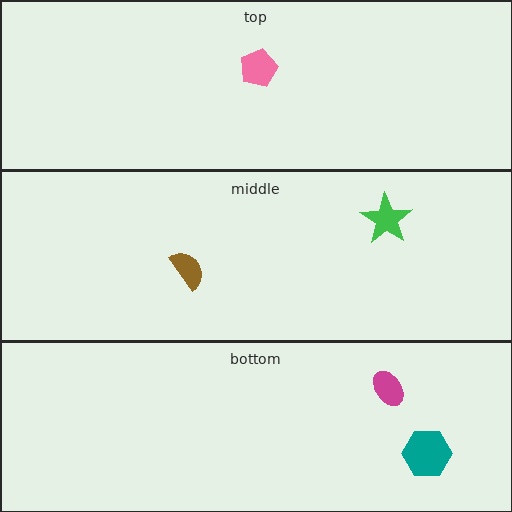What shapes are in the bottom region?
The magenta ellipse, the teal hexagon.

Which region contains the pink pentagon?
The top region.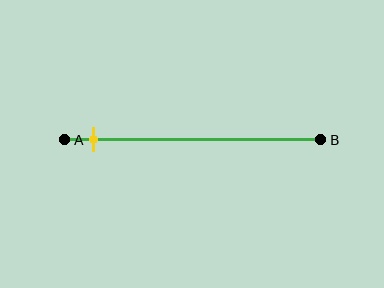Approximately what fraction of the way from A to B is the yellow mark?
The yellow mark is approximately 10% of the way from A to B.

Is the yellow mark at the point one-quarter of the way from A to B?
No, the mark is at about 10% from A, not at the 25% one-quarter point.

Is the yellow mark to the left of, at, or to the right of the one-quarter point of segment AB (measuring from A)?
The yellow mark is to the left of the one-quarter point of segment AB.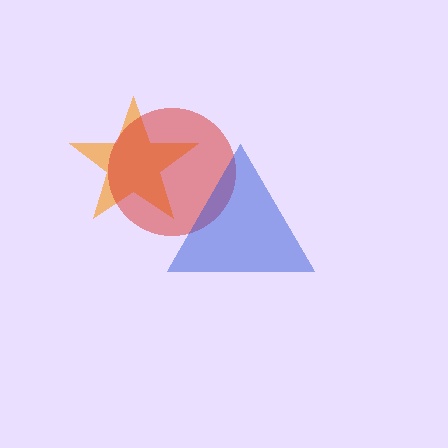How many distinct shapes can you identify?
There are 3 distinct shapes: an orange star, a red circle, a blue triangle.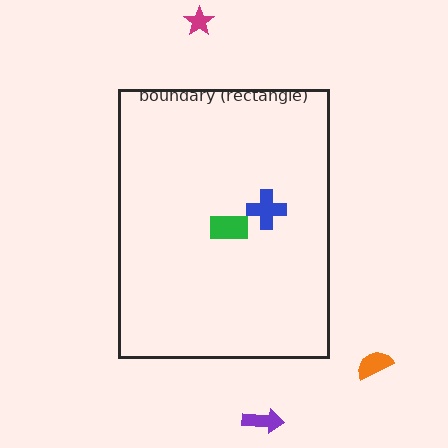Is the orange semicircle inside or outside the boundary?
Outside.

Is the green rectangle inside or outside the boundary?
Inside.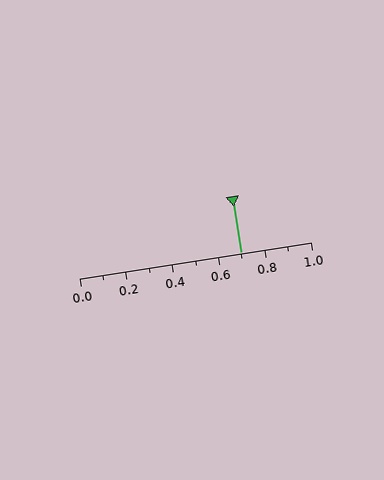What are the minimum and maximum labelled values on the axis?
The axis runs from 0.0 to 1.0.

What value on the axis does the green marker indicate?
The marker indicates approximately 0.7.